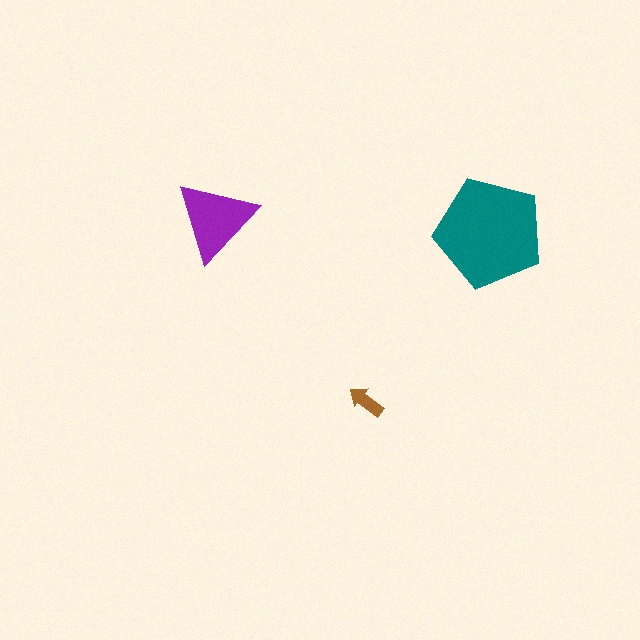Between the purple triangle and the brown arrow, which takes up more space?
The purple triangle.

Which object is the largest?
The teal pentagon.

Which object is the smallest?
The brown arrow.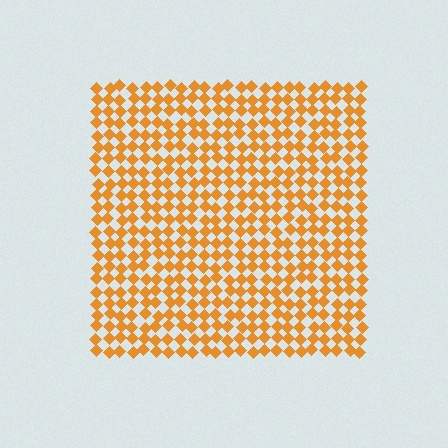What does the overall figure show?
The overall figure shows a square.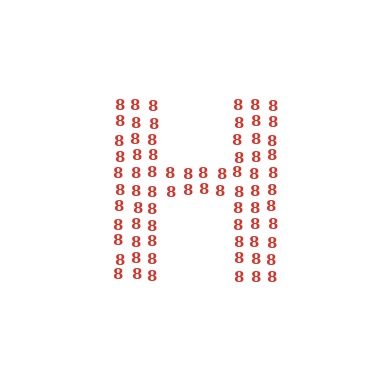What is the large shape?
The large shape is the letter H.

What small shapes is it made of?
It is made of small digit 8's.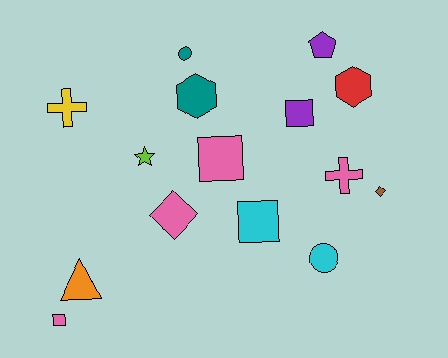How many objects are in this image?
There are 15 objects.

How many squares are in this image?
There are 4 squares.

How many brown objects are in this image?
There is 1 brown object.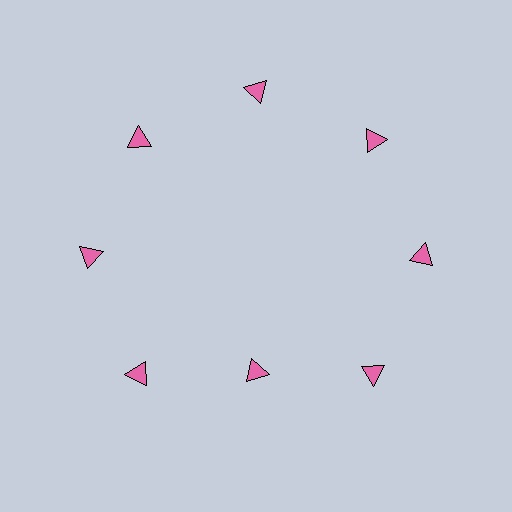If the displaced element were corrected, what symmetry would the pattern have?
It would have 8-fold rotational symmetry — the pattern would map onto itself every 45 degrees.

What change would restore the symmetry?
The symmetry would be restored by moving it outward, back onto the ring so that all 8 triangles sit at equal angles and equal distance from the center.